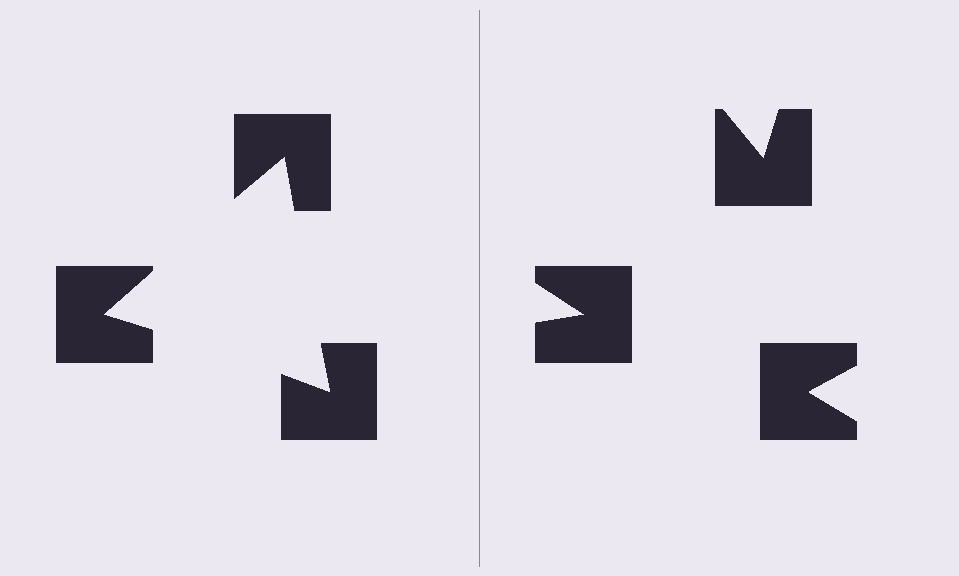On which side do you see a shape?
An illusory triangle appears on the left side. On the right side the wedge cuts are rotated, so no coherent shape forms.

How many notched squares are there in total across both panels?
6 — 3 on each side.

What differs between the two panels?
The notched squares are positioned identically on both sides; only the wedge orientations differ. On the left they align to a triangle; on the right they are misaligned.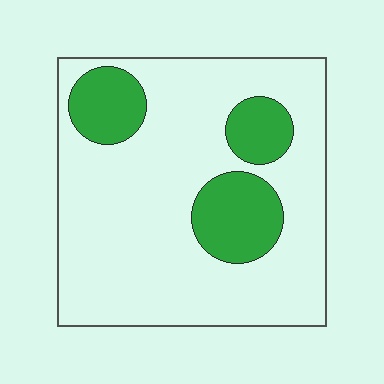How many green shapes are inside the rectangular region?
3.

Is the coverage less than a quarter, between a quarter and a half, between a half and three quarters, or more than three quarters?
Less than a quarter.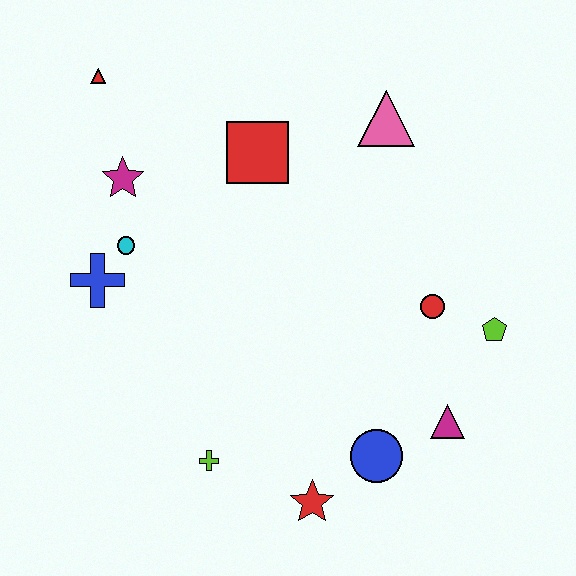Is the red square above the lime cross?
Yes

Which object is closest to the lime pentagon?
The red circle is closest to the lime pentagon.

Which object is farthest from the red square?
The red star is farthest from the red square.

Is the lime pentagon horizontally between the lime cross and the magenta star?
No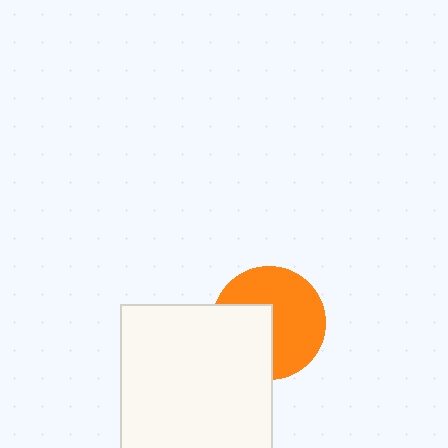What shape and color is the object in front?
The object in front is a white square.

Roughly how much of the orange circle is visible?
About half of it is visible (roughly 61%).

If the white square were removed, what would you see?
You would see the complete orange circle.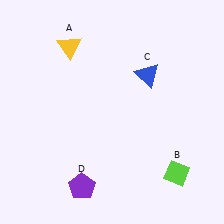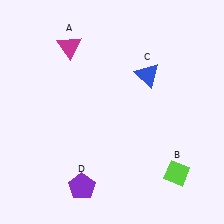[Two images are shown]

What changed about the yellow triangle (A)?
In Image 1, A is yellow. In Image 2, it changed to magenta.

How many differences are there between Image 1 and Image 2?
There is 1 difference between the two images.